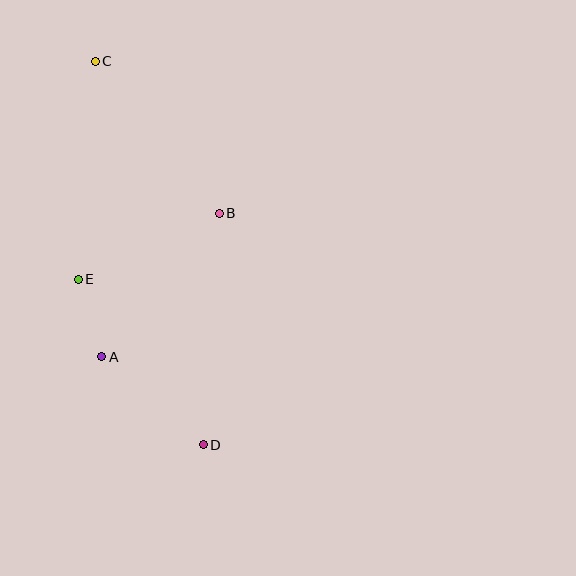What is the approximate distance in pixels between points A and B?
The distance between A and B is approximately 186 pixels.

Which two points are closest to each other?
Points A and E are closest to each other.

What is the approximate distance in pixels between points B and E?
The distance between B and E is approximately 156 pixels.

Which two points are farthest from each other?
Points C and D are farthest from each other.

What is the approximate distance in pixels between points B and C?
The distance between B and C is approximately 196 pixels.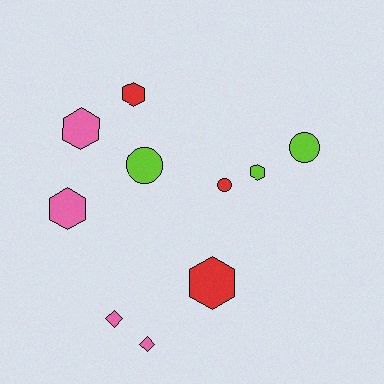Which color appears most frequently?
Pink, with 4 objects.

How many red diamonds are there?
There are no red diamonds.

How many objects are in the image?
There are 10 objects.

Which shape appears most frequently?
Hexagon, with 5 objects.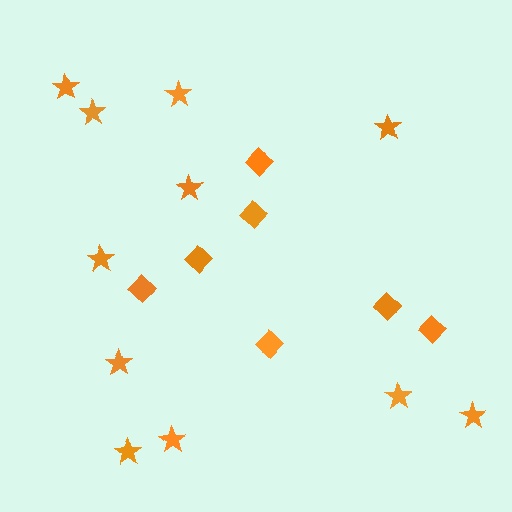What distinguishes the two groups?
There are 2 groups: one group of diamonds (7) and one group of stars (11).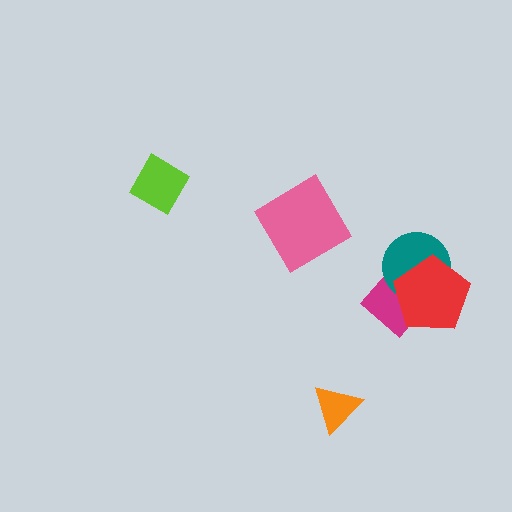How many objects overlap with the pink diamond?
0 objects overlap with the pink diamond.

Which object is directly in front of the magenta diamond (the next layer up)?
The teal circle is directly in front of the magenta diamond.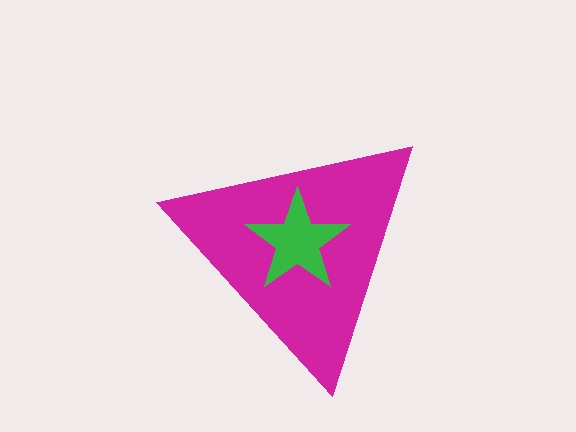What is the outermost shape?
The magenta triangle.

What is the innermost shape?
The green star.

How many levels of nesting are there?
2.